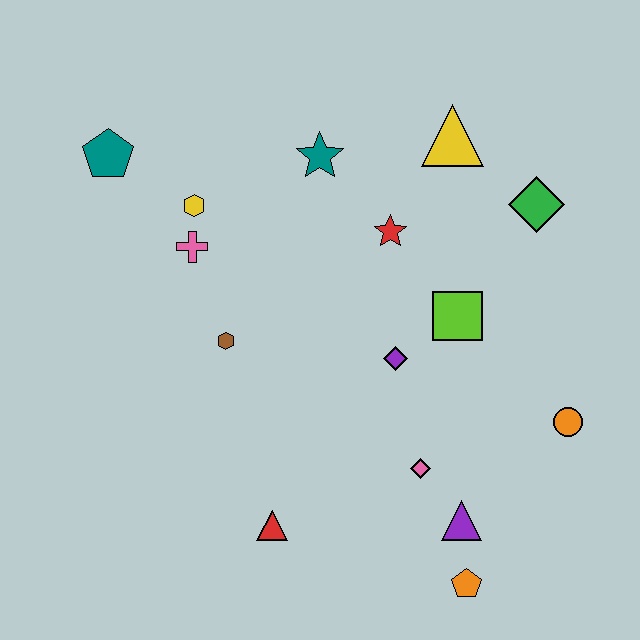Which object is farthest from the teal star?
The orange pentagon is farthest from the teal star.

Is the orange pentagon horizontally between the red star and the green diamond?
Yes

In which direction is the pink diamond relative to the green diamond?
The pink diamond is below the green diamond.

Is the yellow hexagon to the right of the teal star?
No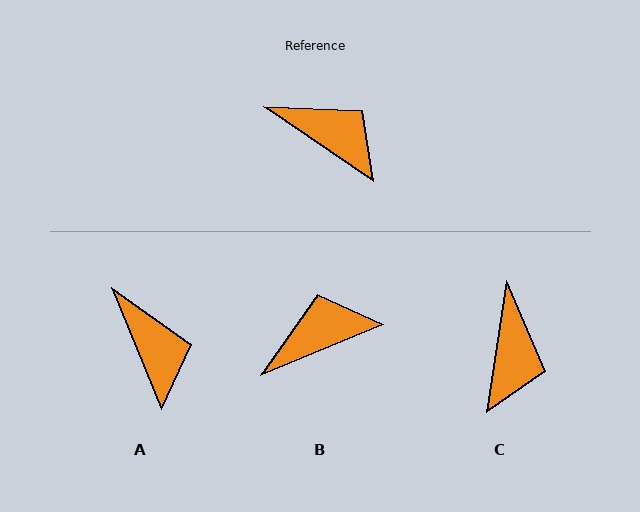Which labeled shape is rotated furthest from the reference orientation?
C, about 65 degrees away.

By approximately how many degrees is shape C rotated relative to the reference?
Approximately 65 degrees clockwise.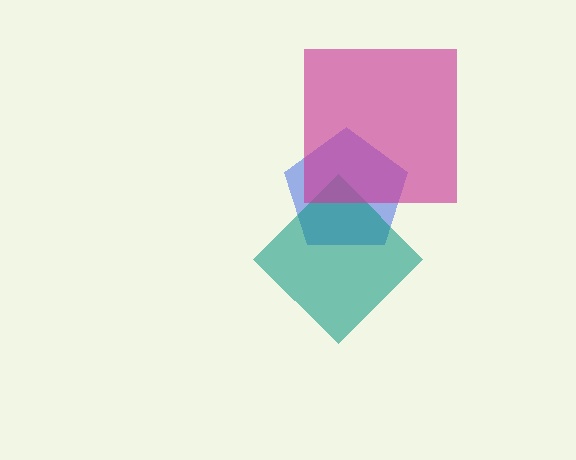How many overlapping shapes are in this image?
There are 3 overlapping shapes in the image.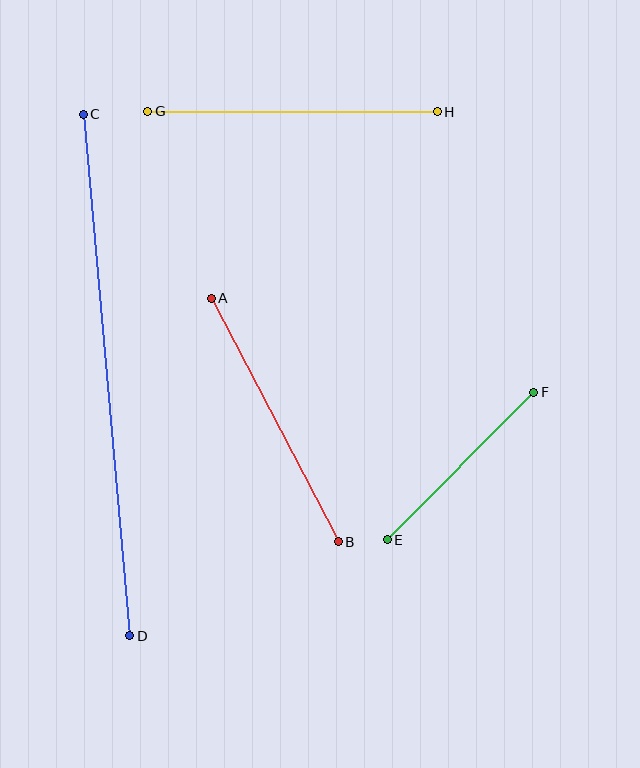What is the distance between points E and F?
The distance is approximately 208 pixels.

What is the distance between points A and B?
The distance is approximately 275 pixels.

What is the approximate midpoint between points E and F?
The midpoint is at approximately (460, 466) pixels.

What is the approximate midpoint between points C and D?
The midpoint is at approximately (106, 375) pixels.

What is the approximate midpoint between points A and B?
The midpoint is at approximately (275, 420) pixels.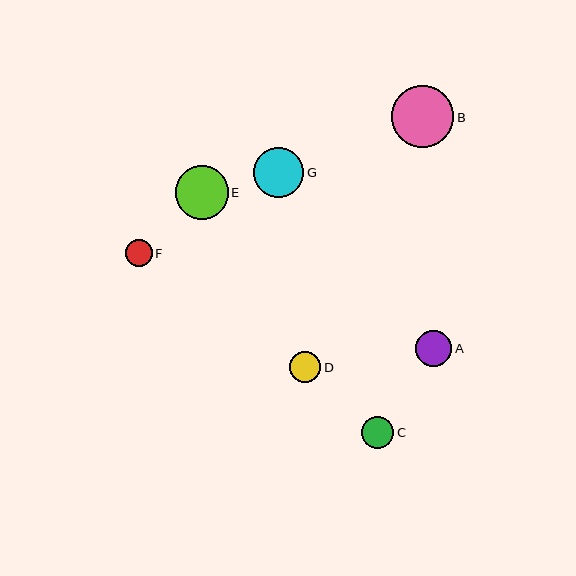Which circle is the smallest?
Circle F is the smallest with a size of approximately 27 pixels.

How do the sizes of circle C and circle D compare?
Circle C and circle D are approximately the same size.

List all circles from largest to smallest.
From largest to smallest: B, E, G, A, C, D, F.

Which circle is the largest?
Circle B is the largest with a size of approximately 62 pixels.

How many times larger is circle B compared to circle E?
Circle B is approximately 1.2 times the size of circle E.